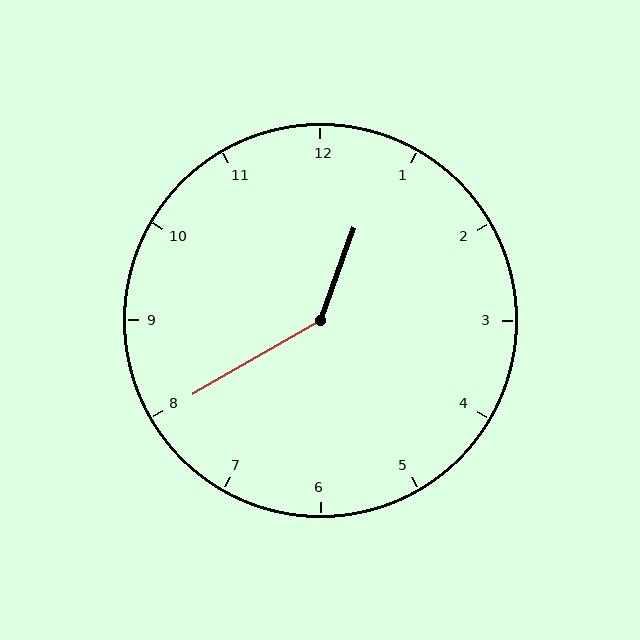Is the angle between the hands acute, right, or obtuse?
It is obtuse.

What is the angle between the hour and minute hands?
Approximately 140 degrees.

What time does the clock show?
12:40.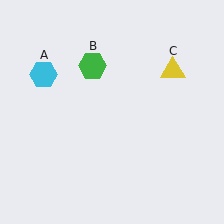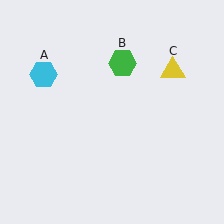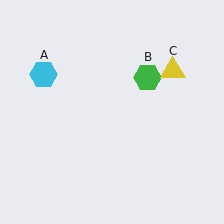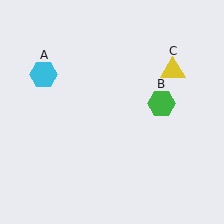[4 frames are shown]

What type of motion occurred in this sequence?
The green hexagon (object B) rotated clockwise around the center of the scene.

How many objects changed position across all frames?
1 object changed position: green hexagon (object B).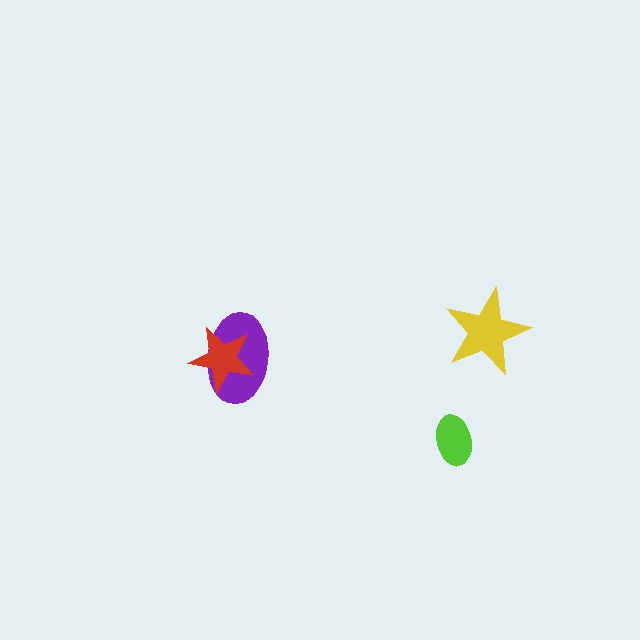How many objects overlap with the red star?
1 object overlaps with the red star.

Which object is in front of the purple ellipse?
The red star is in front of the purple ellipse.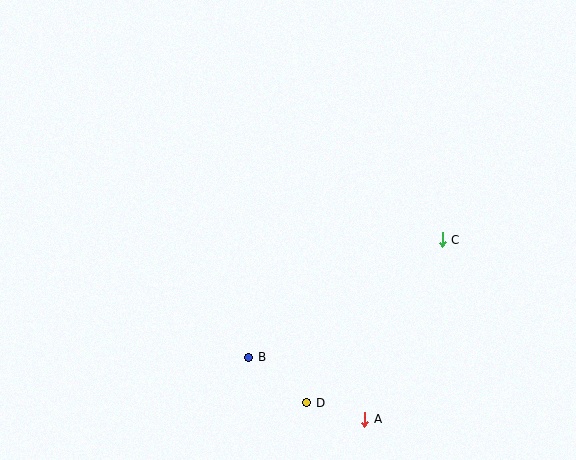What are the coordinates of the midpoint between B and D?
The midpoint between B and D is at (278, 380).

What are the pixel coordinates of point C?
Point C is at (442, 240).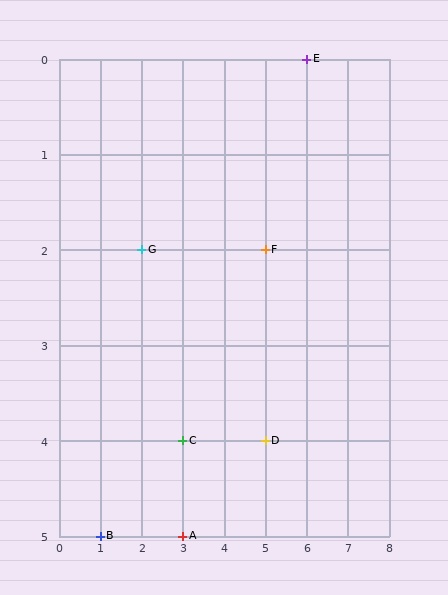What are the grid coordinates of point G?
Point G is at grid coordinates (2, 2).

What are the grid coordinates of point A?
Point A is at grid coordinates (3, 5).